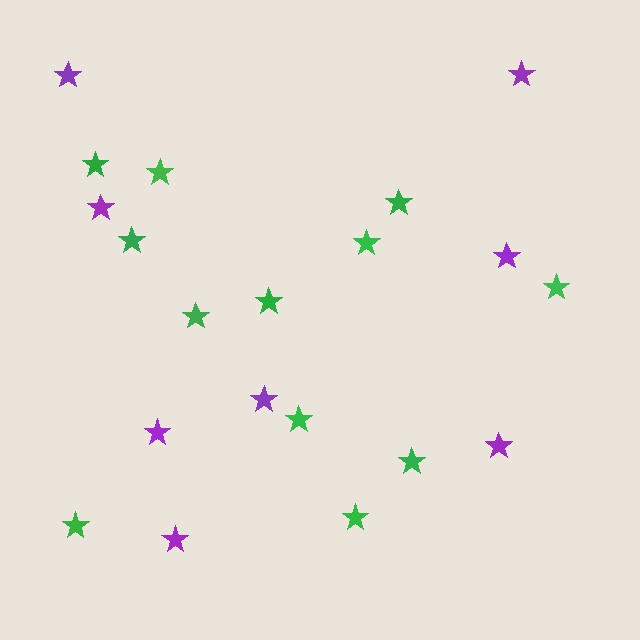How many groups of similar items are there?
There are 2 groups: one group of green stars (12) and one group of purple stars (8).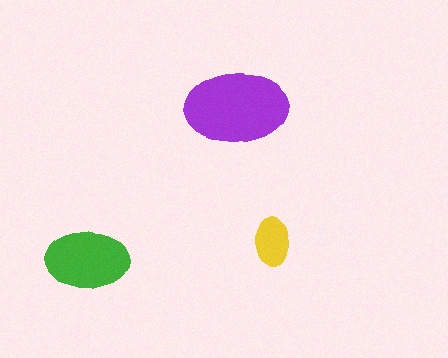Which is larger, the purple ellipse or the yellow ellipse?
The purple one.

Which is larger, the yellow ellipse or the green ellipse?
The green one.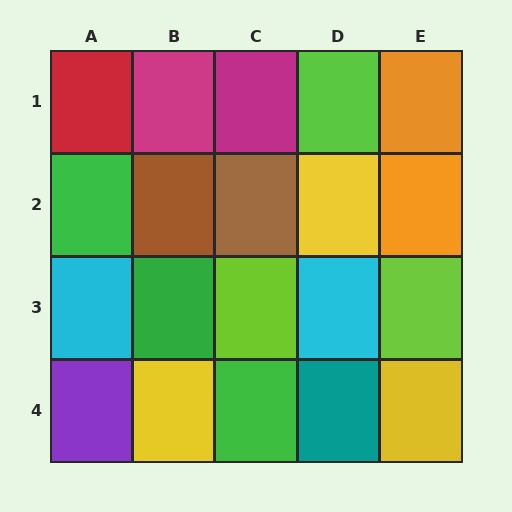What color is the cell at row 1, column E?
Orange.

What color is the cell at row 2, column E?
Orange.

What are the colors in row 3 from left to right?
Cyan, green, lime, cyan, lime.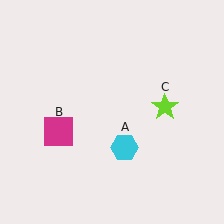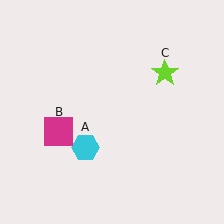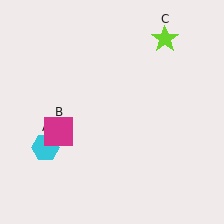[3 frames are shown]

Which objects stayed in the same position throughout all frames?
Magenta square (object B) remained stationary.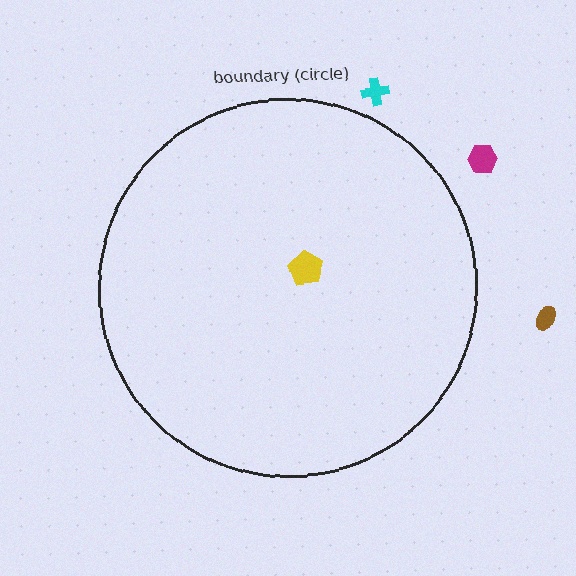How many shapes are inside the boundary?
1 inside, 3 outside.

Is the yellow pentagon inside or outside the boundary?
Inside.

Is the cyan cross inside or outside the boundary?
Outside.